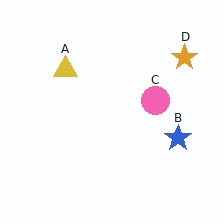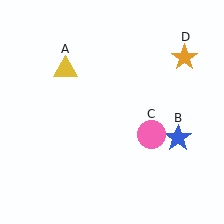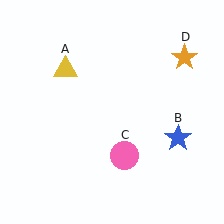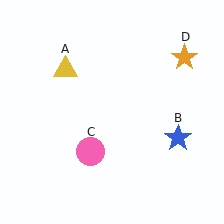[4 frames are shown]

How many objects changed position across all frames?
1 object changed position: pink circle (object C).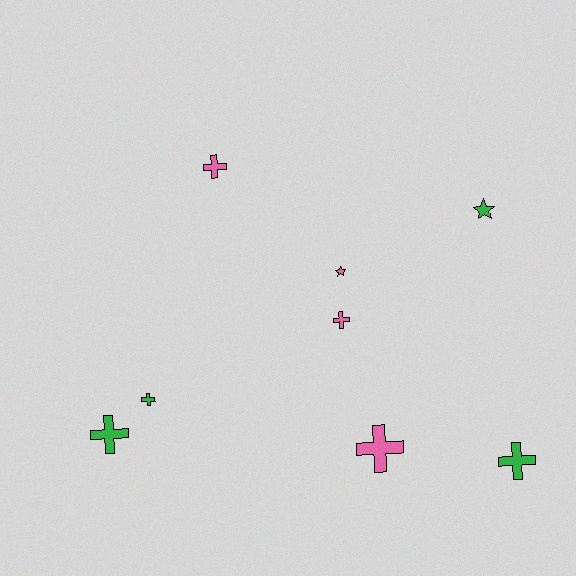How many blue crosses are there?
There are no blue crosses.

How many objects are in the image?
There are 8 objects.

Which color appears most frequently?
Green, with 4 objects.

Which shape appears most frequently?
Cross, with 6 objects.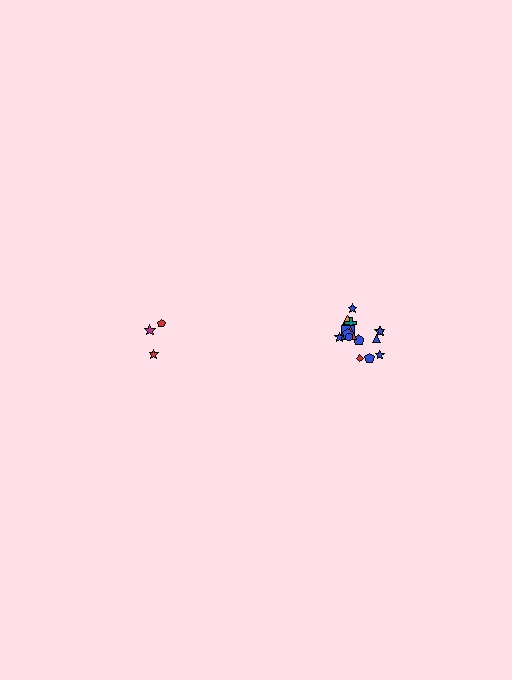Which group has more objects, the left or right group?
The right group.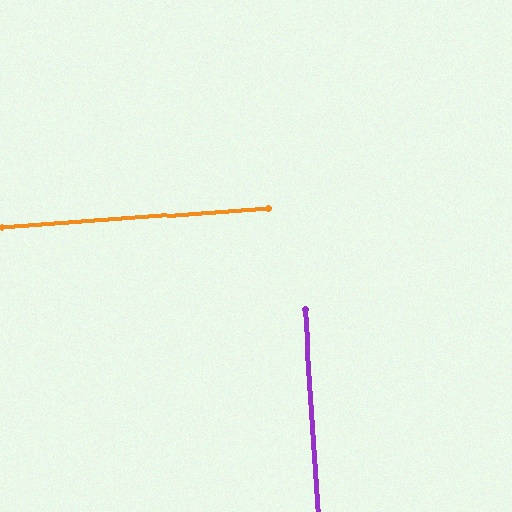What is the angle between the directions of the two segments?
Approximately 89 degrees.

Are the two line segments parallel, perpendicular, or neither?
Perpendicular — they meet at approximately 89°.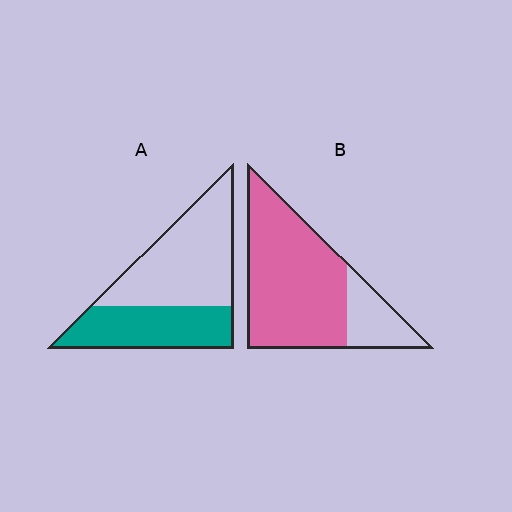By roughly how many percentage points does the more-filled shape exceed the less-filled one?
By roughly 35 percentage points (B over A).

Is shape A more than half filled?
No.